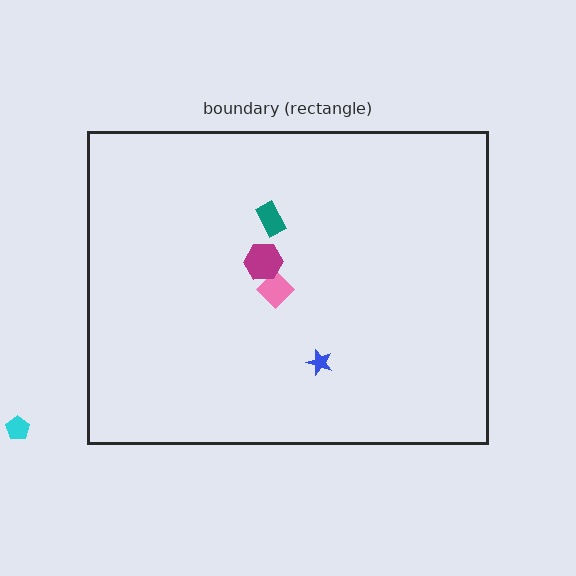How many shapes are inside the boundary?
4 inside, 1 outside.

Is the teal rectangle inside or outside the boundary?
Inside.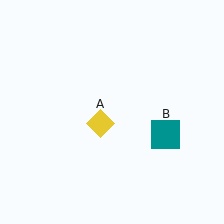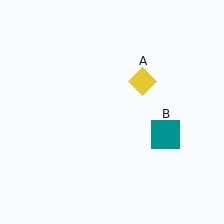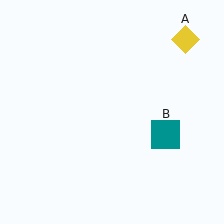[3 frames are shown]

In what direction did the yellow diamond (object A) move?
The yellow diamond (object A) moved up and to the right.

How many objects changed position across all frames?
1 object changed position: yellow diamond (object A).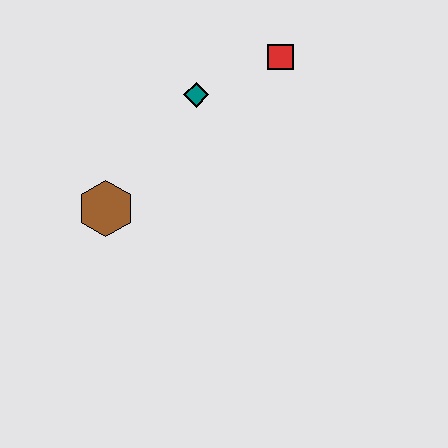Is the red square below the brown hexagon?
No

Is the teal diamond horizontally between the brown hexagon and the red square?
Yes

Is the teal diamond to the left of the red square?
Yes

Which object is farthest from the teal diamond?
The brown hexagon is farthest from the teal diamond.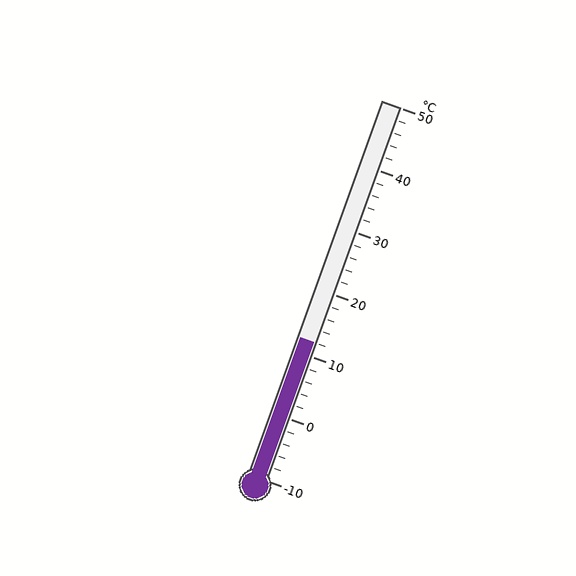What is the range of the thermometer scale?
The thermometer scale ranges from -10°C to 50°C.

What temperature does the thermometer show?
The thermometer shows approximately 12°C.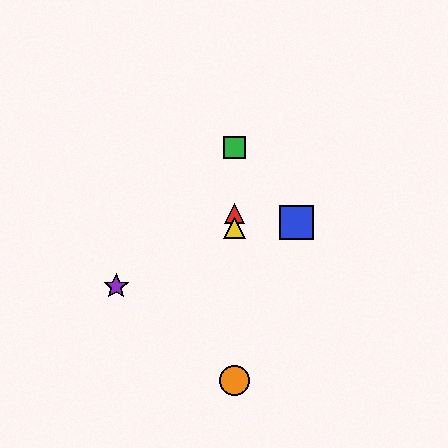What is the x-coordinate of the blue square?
The blue square is at x≈296.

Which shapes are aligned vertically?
The red triangle, the green square, the yellow triangle, the orange circle are aligned vertically.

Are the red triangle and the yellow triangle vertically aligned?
Yes, both are at x≈234.